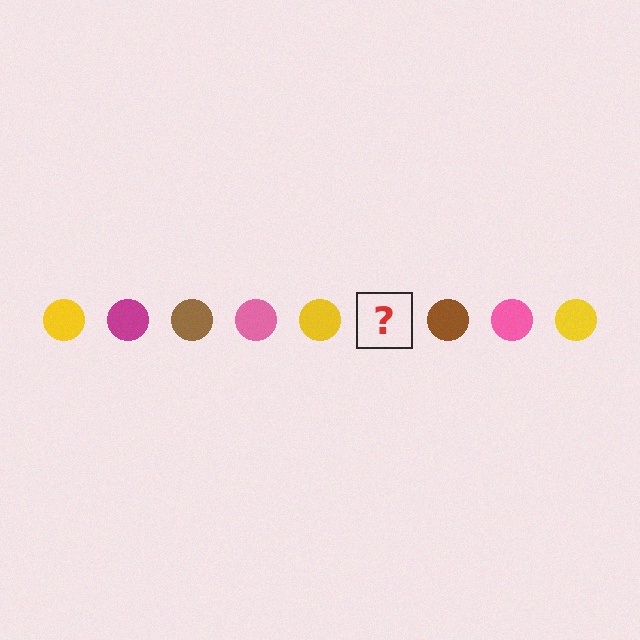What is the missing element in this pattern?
The missing element is a magenta circle.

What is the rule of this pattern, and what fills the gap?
The rule is that the pattern cycles through yellow, magenta, brown, pink circles. The gap should be filled with a magenta circle.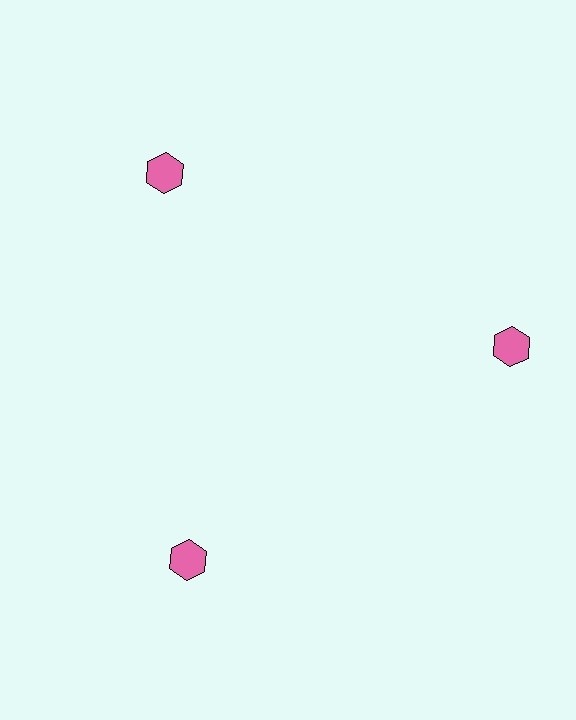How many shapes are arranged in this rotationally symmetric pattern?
There are 3 shapes, arranged in 3 groups of 1.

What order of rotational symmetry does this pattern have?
This pattern has 3-fold rotational symmetry.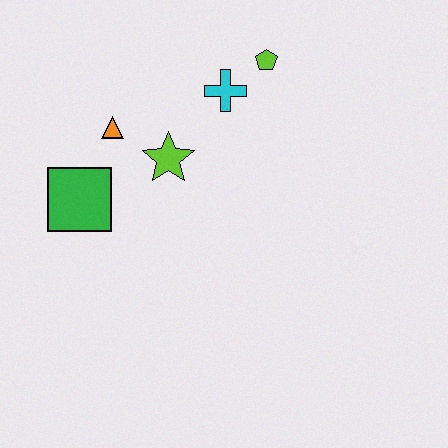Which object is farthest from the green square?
The lime pentagon is farthest from the green square.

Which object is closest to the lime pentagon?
The cyan cross is closest to the lime pentagon.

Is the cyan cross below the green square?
No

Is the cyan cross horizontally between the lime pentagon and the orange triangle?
Yes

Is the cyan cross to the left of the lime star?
No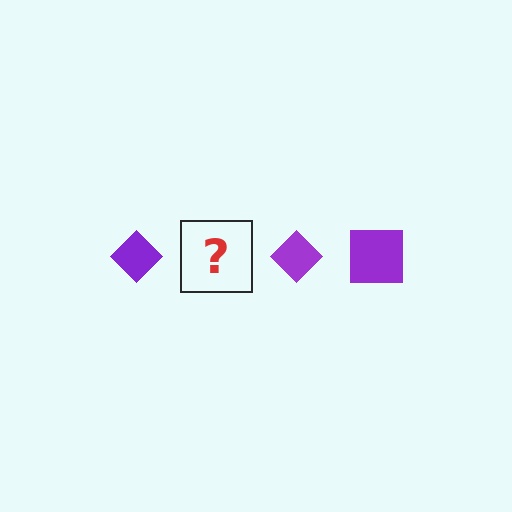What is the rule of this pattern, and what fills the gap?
The rule is that the pattern cycles through diamond, square shapes in purple. The gap should be filled with a purple square.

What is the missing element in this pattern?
The missing element is a purple square.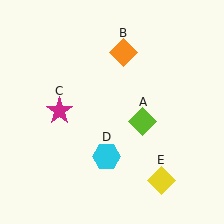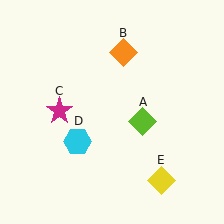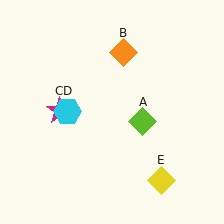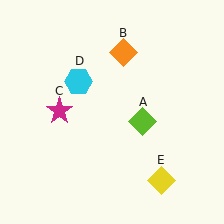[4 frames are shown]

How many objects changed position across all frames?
1 object changed position: cyan hexagon (object D).